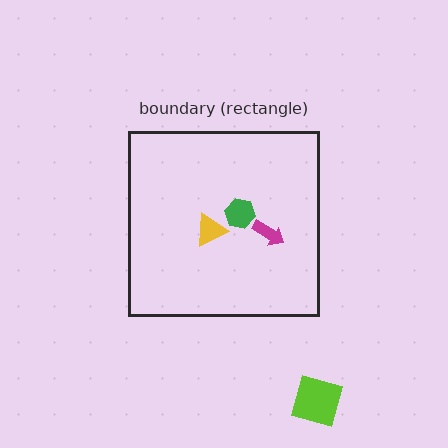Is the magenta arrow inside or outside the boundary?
Inside.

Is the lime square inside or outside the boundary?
Outside.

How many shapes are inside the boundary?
3 inside, 1 outside.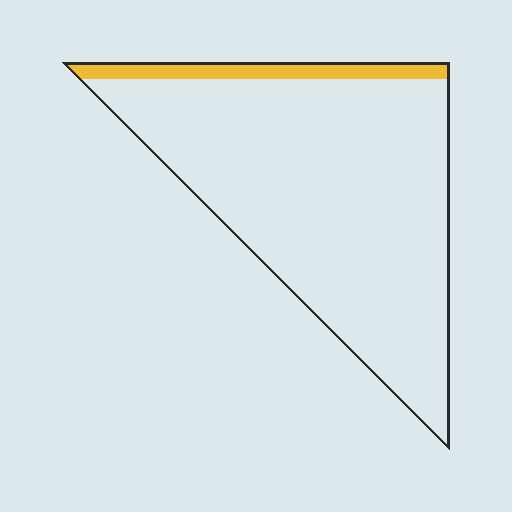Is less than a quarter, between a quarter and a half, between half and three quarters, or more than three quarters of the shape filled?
Less than a quarter.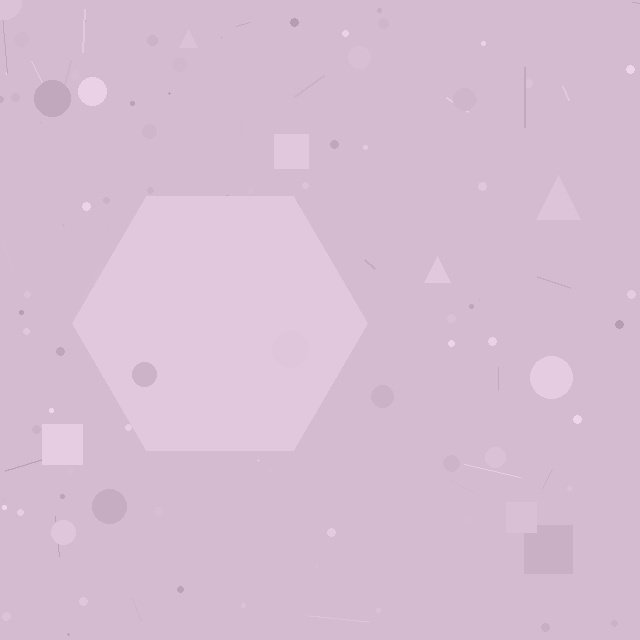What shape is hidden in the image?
A hexagon is hidden in the image.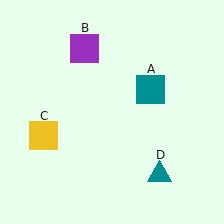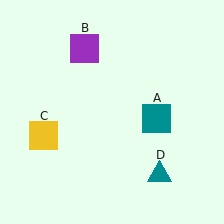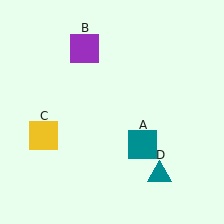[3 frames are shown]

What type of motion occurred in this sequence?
The teal square (object A) rotated clockwise around the center of the scene.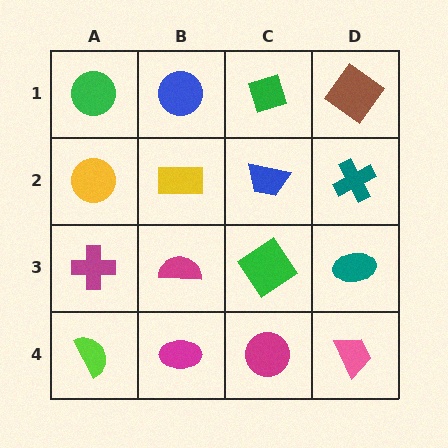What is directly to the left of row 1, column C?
A blue circle.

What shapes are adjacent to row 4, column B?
A magenta semicircle (row 3, column B), a lime semicircle (row 4, column A), a magenta circle (row 4, column C).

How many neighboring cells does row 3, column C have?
4.